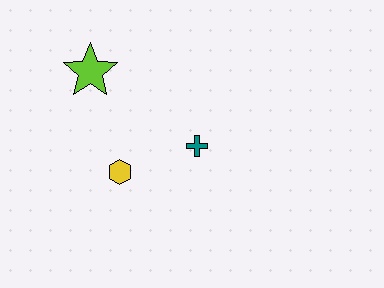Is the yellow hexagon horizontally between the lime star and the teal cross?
Yes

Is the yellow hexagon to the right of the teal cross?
No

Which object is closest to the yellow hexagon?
The teal cross is closest to the yellow hexagon.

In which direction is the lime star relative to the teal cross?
The lime star is to the left of the teal cross.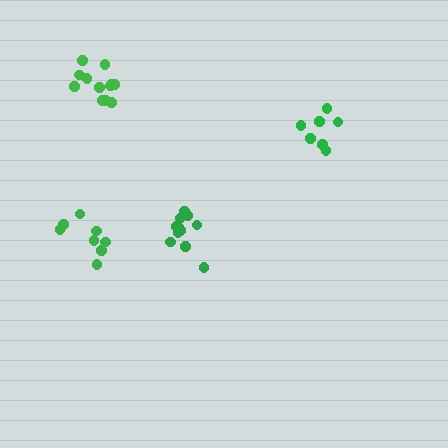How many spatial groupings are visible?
There are 4 spatial groupings.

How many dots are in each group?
Group 1: 8 dots, Group 2: 11 dots, Group 3: 12 dots, Group 4: 7 dots (38 total).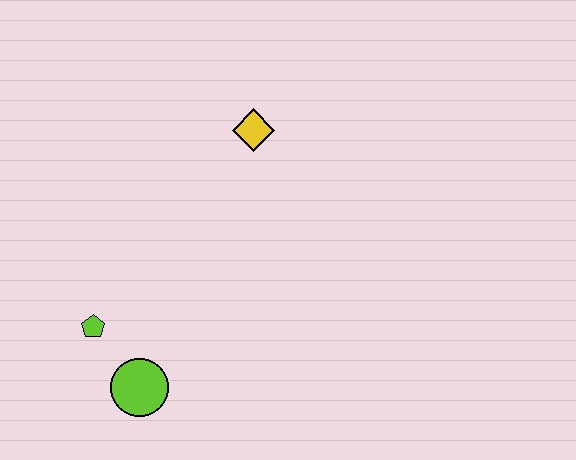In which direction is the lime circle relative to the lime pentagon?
The lime circle is below the lime pentagon.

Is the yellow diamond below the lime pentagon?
No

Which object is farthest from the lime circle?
The yellow diamond is farthest from the lime circle.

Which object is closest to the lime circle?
The lime pentagon is closest to the lime circle.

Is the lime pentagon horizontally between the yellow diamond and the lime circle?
No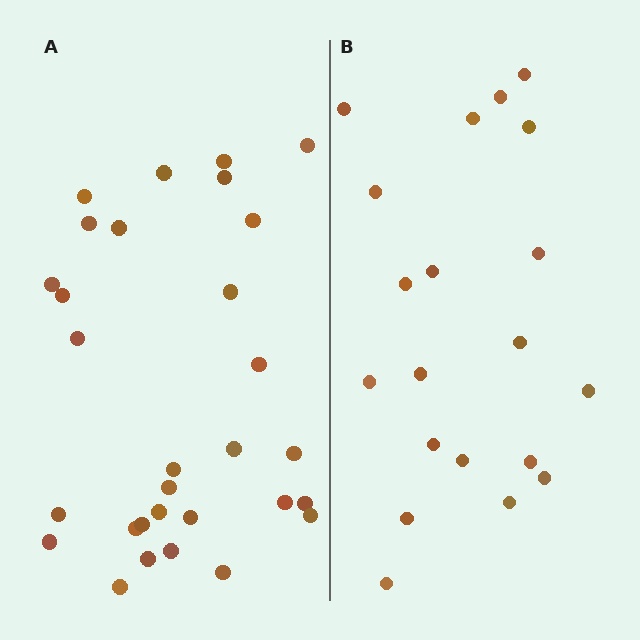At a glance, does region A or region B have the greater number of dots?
Region A (the left region) has more dots.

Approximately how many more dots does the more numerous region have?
Region A has roughly 10 or so more dots than region B.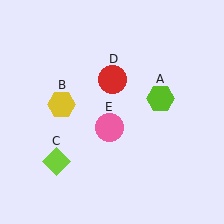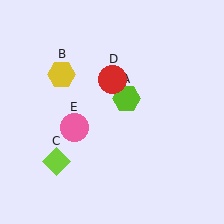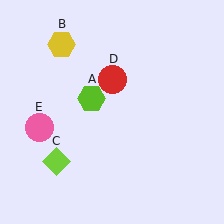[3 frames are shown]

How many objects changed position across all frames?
3 objects changed position: lime hexagon (object A), yellow hexagon (object B), pink circle (object E).